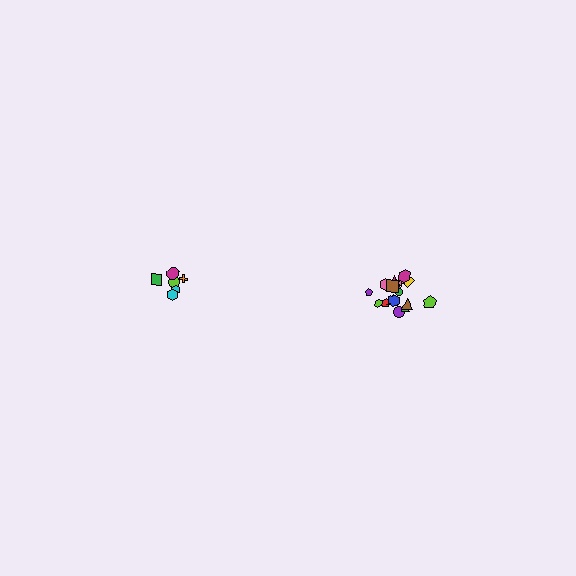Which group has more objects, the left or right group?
The right group.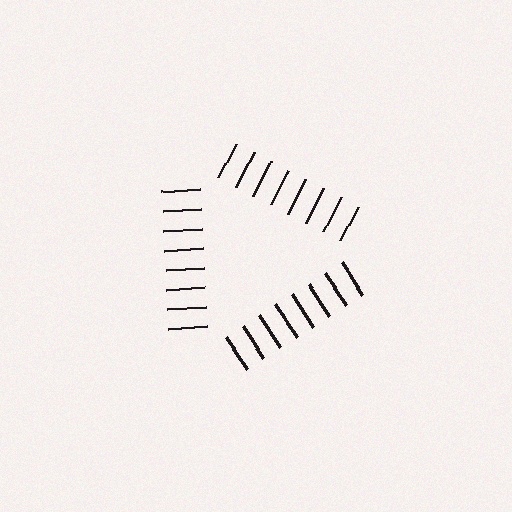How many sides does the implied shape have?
3 sides — the line-ends trace a triangle.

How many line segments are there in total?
24 — 8 along each of the 3 edges.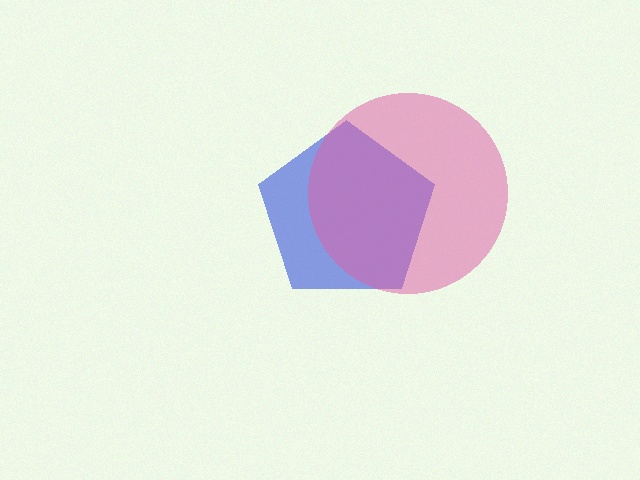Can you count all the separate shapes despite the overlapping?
Yes, there are 2 separate shapes.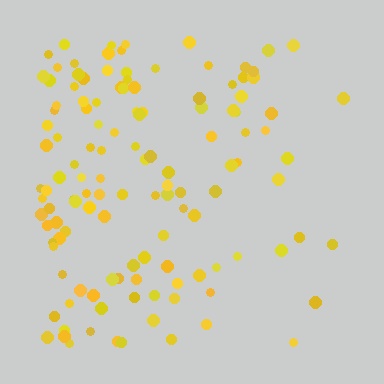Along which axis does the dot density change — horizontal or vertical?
Horizontal.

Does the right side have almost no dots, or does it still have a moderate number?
Still a moderate number, just noticeably fewer than the left.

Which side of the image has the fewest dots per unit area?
The right.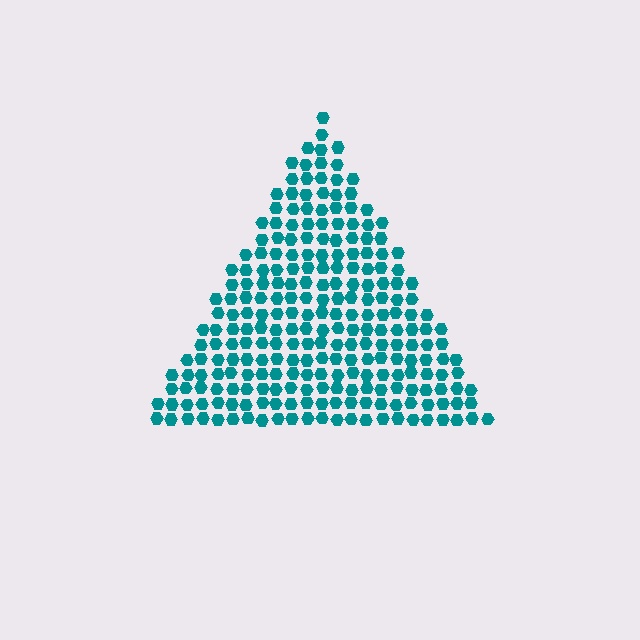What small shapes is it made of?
It is made of small hexagons.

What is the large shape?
The large shape is a triangle.